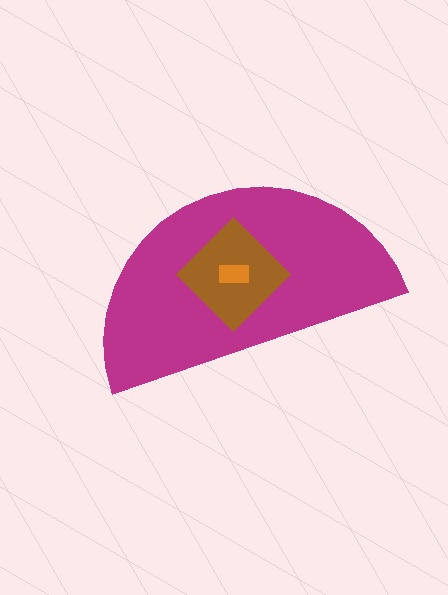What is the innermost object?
The orange rectangle.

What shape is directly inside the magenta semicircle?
The brown diamond.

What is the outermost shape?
The magenta semicircle.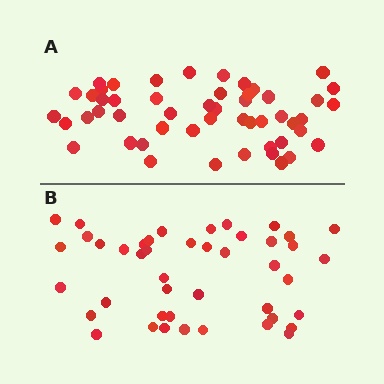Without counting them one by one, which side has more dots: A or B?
Region A (the top region) has more dots.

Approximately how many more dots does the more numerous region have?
Region A has roughly 8 or so more dots than region B.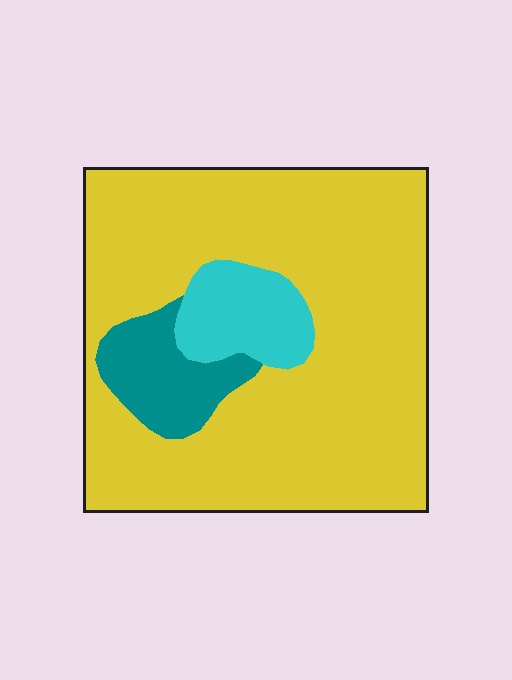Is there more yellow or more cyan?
Yellow.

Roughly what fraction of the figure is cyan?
Cyan covers around 10% of the figure.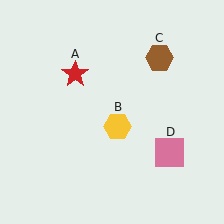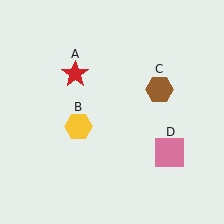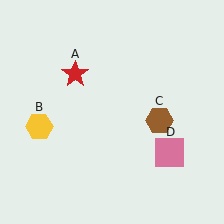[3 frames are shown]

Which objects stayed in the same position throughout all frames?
Red star (object A) and pink square (object D) remained stationary.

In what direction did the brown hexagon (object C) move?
The brown hexagon (object C) moved down.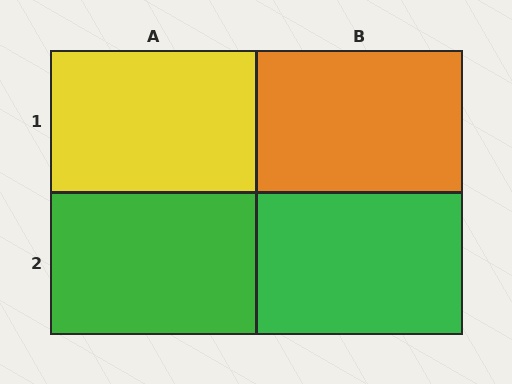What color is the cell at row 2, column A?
Green.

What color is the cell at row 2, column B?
Green.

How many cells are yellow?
1 cell is yellow.